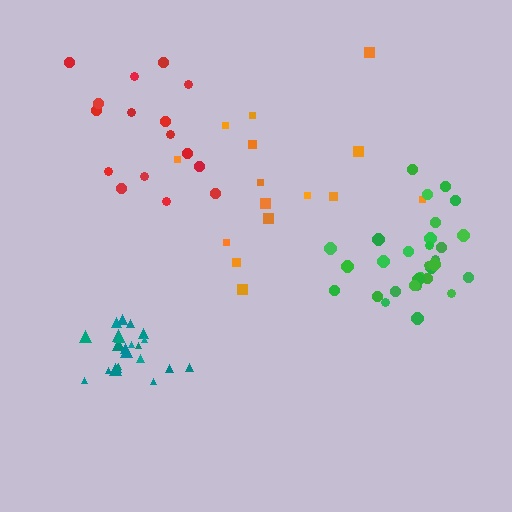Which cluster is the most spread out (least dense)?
Orange.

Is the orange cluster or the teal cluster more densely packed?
Teal.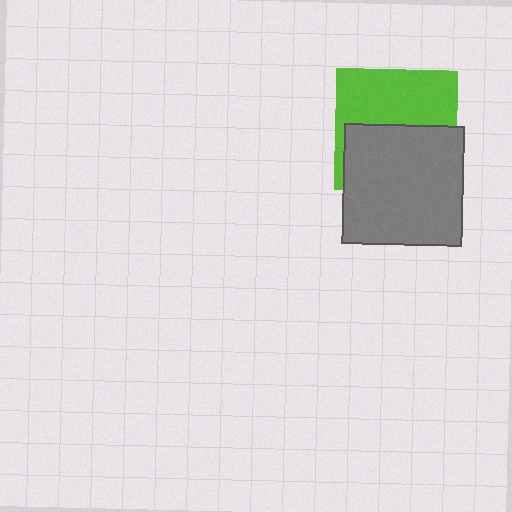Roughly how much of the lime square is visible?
About half of it is visible (roughly 50%).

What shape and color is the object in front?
The object in front is a gray square.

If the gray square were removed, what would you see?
You would see the complete lime square.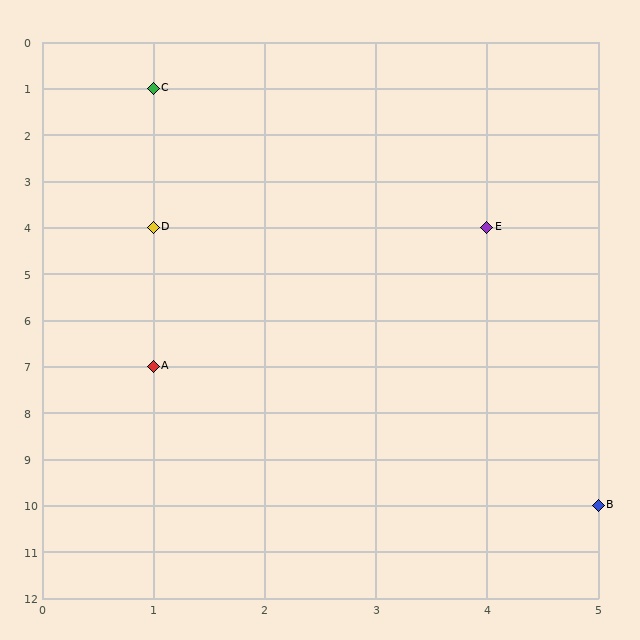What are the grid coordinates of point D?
Point D is at grid coordinates (1, 4).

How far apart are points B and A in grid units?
Points B and A are 4 columns and 3 rows apart (about 5.0 grid units diagonally).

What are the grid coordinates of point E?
Point E is at grid coordinates (4, 4).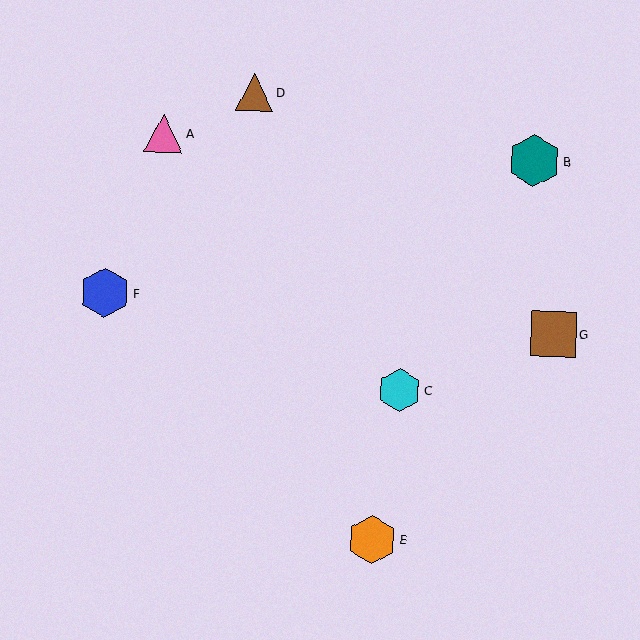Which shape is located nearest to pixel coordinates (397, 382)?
The cyan hexagon (labeled C) at (400, 390) is nearest to that location.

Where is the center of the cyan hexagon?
The center of the cyan hexagon is at (400, 390).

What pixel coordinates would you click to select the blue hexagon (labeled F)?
Click at (105, 293) to select the blue hexagon F.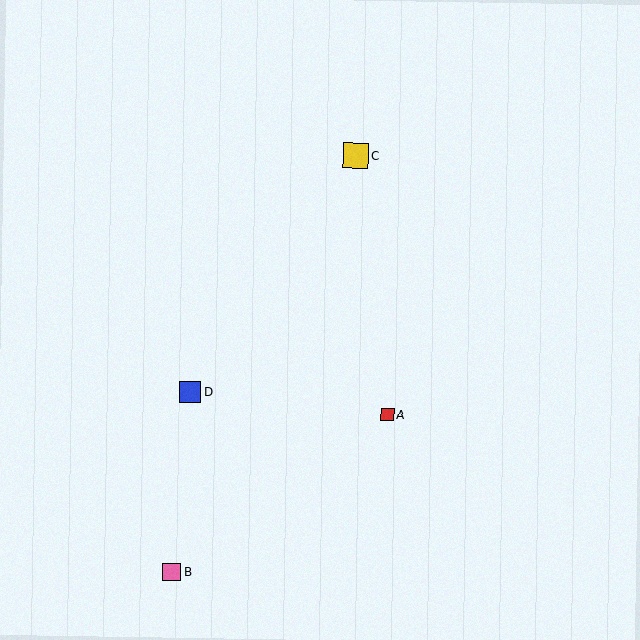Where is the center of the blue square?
The center of the blue square is at (190, 392).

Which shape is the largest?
The yellow square (labeled C) is the largest.